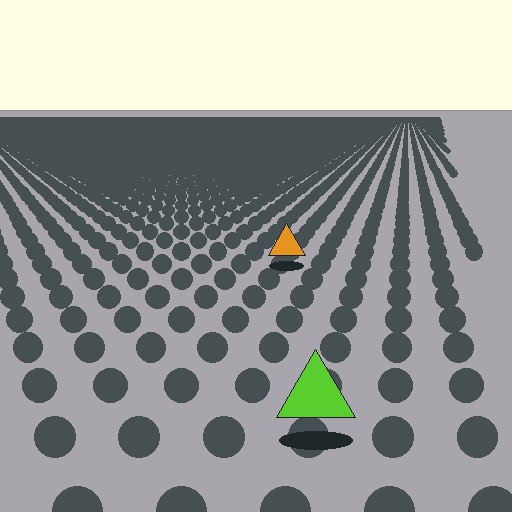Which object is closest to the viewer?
The lime triangle is closest. The texture marks near it are larger and more spread out.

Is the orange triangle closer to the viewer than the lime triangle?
No. The lime triangle is closer — you can tell from the texture gradient: the ground texture is coarser near it.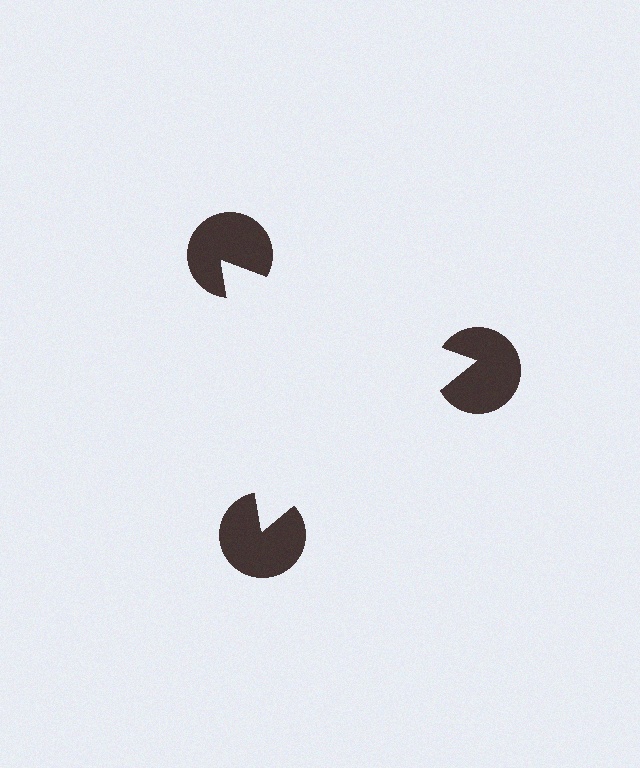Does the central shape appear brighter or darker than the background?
It typically appears slightly brighter than the background, even though no actual brightness change is drawn.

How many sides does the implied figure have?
3 sides.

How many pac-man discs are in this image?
There are 3 — one at each vertex of the illusory triangle.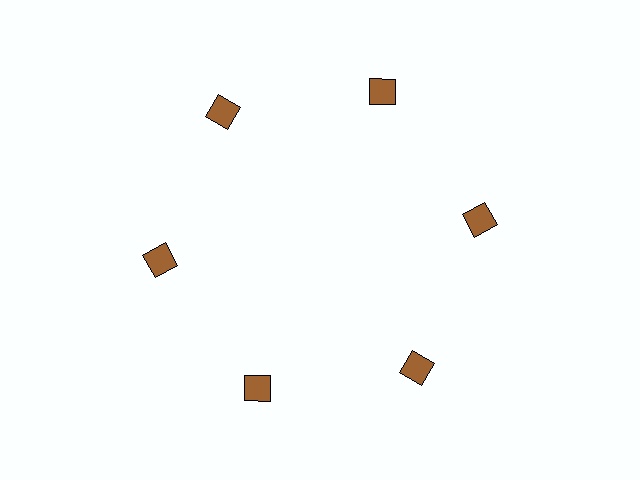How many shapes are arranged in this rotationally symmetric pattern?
There are 6 shapes, arranged in 6 groups of 1.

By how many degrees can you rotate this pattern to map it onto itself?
The pattern maps onto itself every 60 degrees of rotation.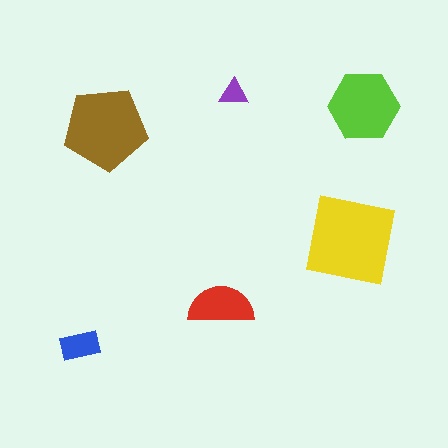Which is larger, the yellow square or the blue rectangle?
The yellow square.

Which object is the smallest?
The purple triangle.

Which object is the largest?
The yellow square.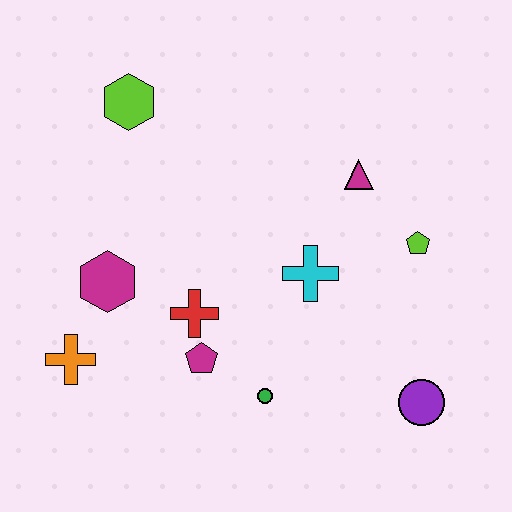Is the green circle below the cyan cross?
Yes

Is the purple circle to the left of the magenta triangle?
No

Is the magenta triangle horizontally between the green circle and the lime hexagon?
No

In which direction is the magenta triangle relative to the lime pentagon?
The magenta triangle is above the lime pentagon.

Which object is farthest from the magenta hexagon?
The purple circle is farthest from the magenta hexagon.